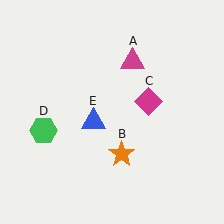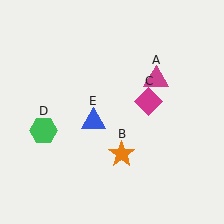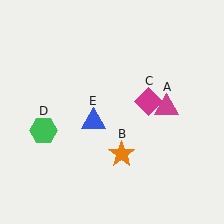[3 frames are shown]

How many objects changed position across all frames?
1 object changed position: magenta triangle (object A).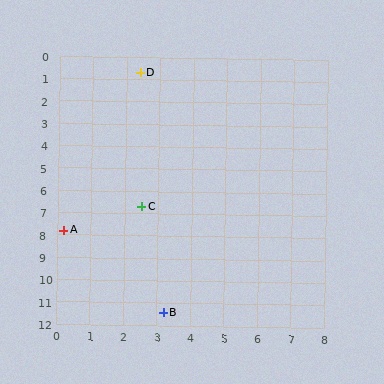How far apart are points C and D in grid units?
Points C and D are about 6.0 grid units apart.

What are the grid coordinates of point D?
Point D is at approximately (2.4, 0.7).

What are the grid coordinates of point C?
Point C is at approximately (2.5, 6.7).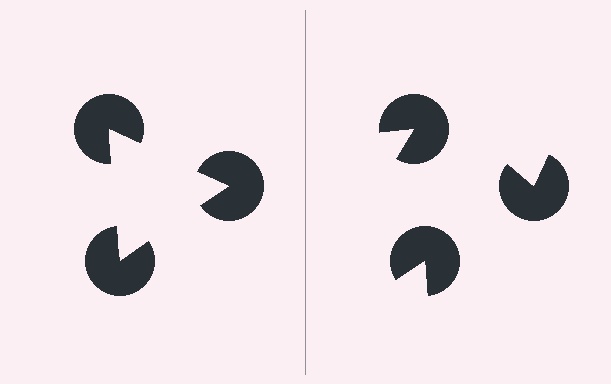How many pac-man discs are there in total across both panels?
6 — 3 on each side.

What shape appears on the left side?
An illusory triangle.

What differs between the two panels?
The pac-man discs are positioned identically on both sides; only the wedge orientations differ. On the left they align to a triangle; on the right they are misaligned.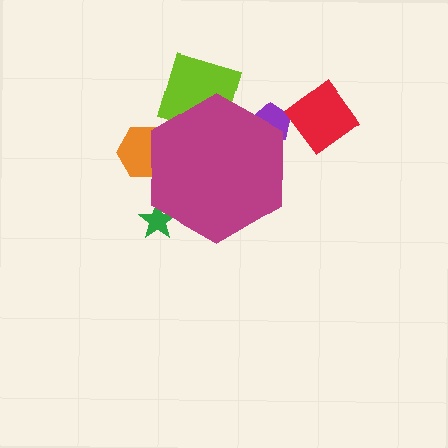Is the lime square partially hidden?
Yes, the lime square is partially hidden behind the magenta hexagon.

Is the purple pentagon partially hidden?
Yes, the purple pentagon is partially hidden behind the magenta hexagon.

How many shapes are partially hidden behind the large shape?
4 shapes are partially hidden.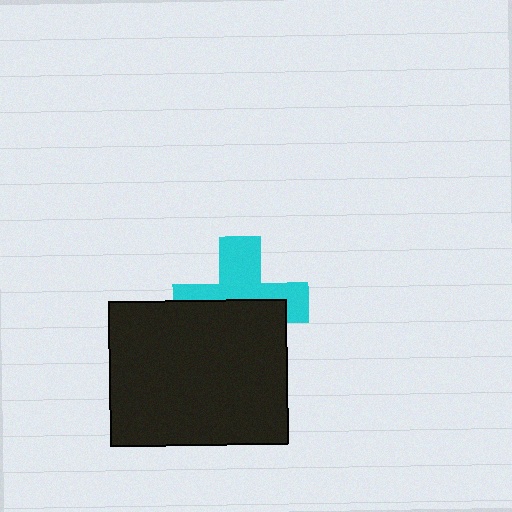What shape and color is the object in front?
The object in front is a black rectangle.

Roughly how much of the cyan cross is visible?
About half of it is visible (roughly 50%).